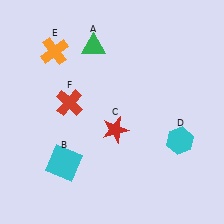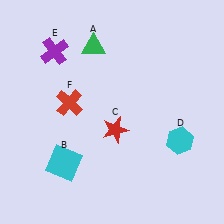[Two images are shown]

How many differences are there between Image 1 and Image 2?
There is 1 difference between the two images.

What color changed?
The cross (E) changed from orange in Image 1 to purple in Image 2.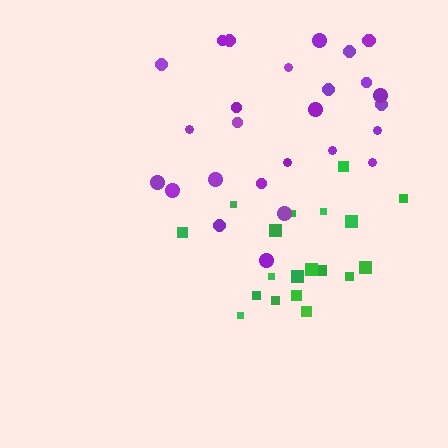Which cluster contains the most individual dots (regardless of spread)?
Purple (27).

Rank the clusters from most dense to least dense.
green, purple.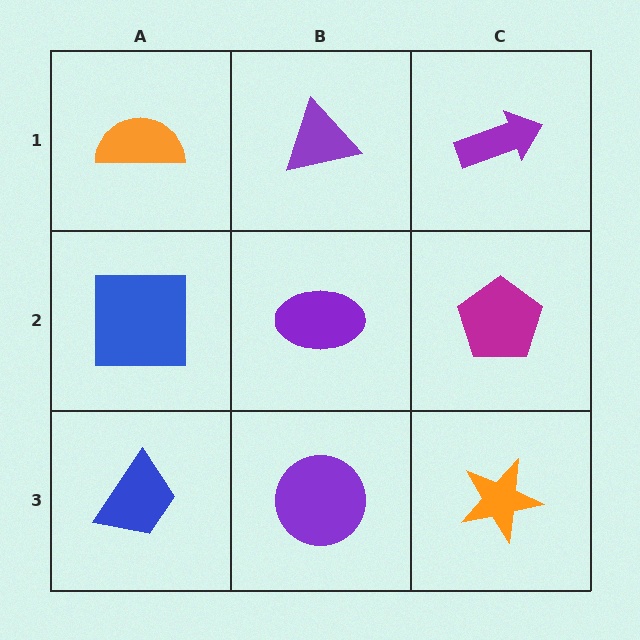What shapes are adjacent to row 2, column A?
An orange semicircle (row 1, column A), a blue trapezoid (row 3, column A), a purple ellipse (row 2, column B).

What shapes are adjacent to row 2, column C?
A purple arrow (row 1, column C), an orange star (row 3, column C), a purple ellipse (row 2, column B).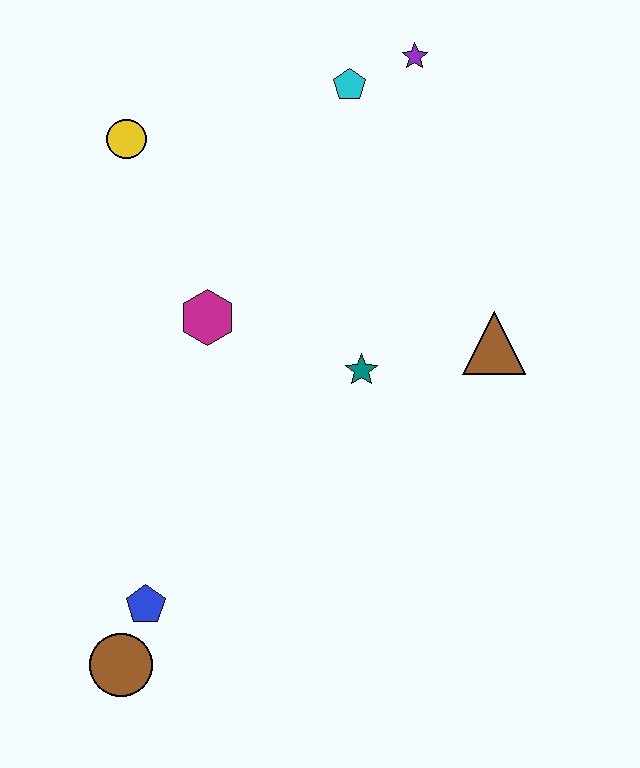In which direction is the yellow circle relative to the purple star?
The yellow circle is to the left of the purple star.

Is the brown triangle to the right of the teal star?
Yes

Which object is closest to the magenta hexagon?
The teal star is closest to the magenta hexagon.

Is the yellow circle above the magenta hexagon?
Yes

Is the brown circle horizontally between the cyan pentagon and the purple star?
No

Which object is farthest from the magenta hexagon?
The brown circle is farthest from the magenta hexagon.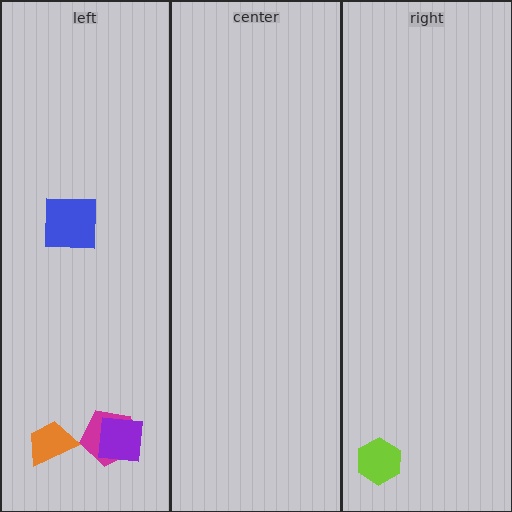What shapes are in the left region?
The magenta pentagon, the blue square, the orange trapezoid, the purple square.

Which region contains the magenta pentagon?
The left region.